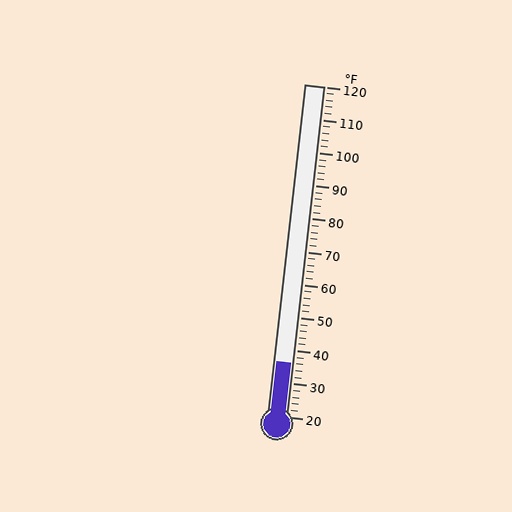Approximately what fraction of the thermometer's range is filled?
The thermometer is filled to approximately 15% of its range.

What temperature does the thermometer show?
The thermometer shows approximately 36°F.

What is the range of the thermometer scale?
The thermometer scale ranges from 20°F to 120°F.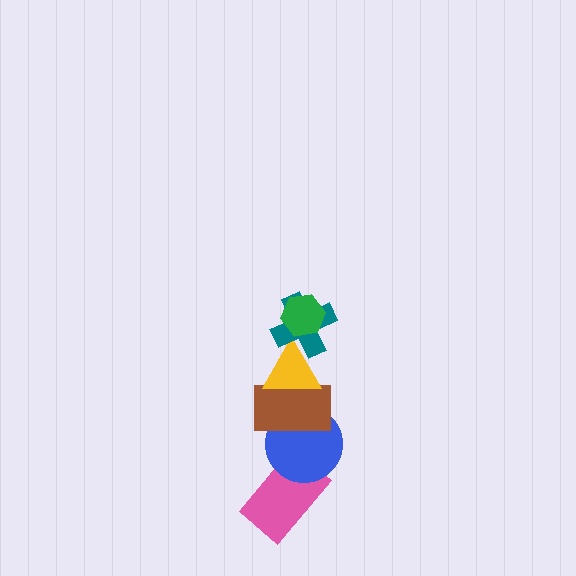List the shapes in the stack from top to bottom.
From top to bottom: the green hexagon, the teal cross, the yellow triangle, the brown rectangle, the blue circle, the pink rectangle.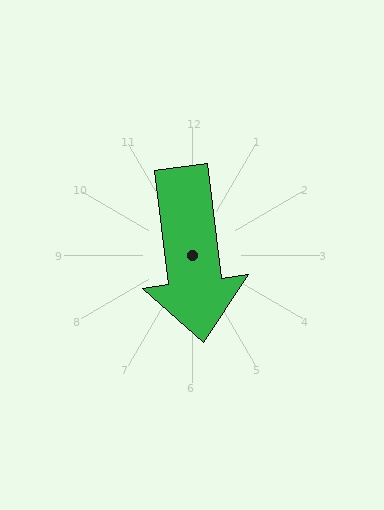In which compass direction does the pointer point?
South.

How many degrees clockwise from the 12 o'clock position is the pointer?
Approximately 173 degrees.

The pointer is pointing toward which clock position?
Roughly 6 o'clock.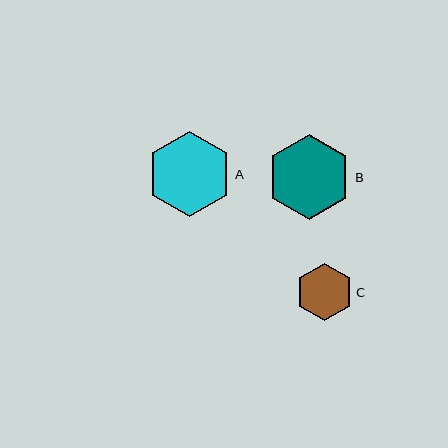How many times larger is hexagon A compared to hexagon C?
Hexagon A is approximately 1.5 times the size of hexagon C.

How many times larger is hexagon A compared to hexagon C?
Hexagon A is approximately 1.5 times the size of hexagon C.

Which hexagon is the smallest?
Hexagon C is the smallest with a size of approximately 58 pixels.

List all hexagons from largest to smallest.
From largest to smallest: A, B, C.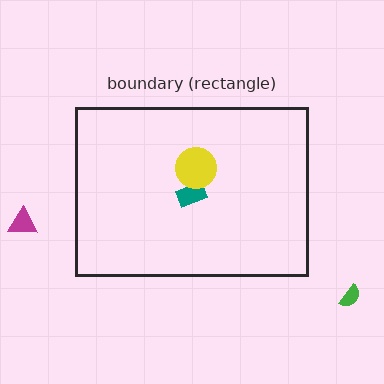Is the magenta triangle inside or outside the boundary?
Outside.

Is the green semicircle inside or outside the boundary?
Outside.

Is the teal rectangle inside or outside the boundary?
Inside.